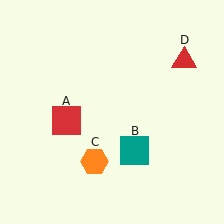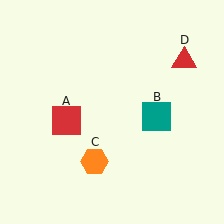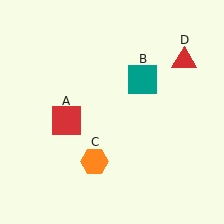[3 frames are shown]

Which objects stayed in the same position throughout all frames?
Red square (object A) and orange hexagon (object C) and red triangle (object D) remained stationary.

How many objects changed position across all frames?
1 object changed position: teal square (object B).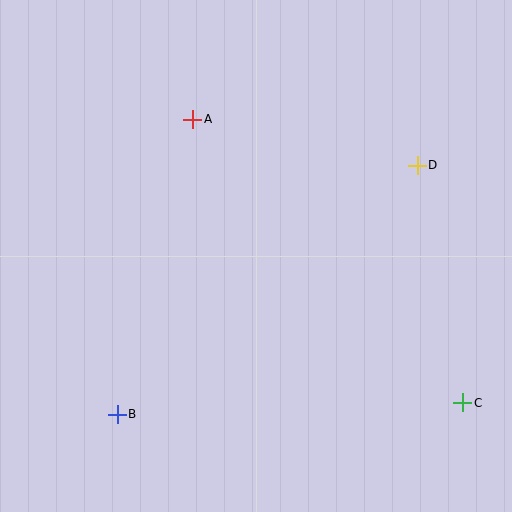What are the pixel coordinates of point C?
Point C is at (463, 403).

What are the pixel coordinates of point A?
Point A is at (193, 119).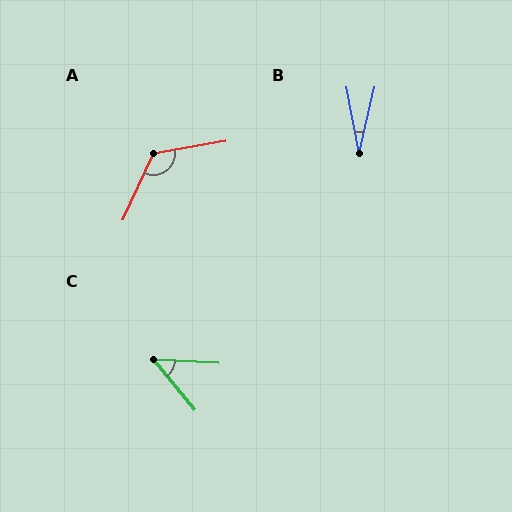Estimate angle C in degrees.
Approximately 48 degrees.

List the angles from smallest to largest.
B (24°), C (48°), A (124°).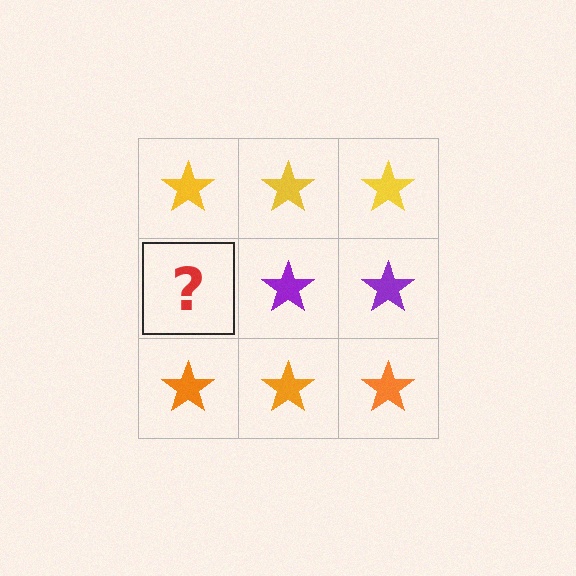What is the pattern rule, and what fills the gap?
The rule is that each row has a consistent color. The gap should be filled with a purple star.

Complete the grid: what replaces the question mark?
The question mark should be replaced with a purple star.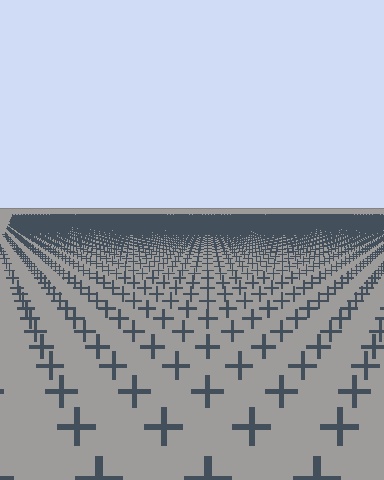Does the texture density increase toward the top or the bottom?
Density increases toward the top.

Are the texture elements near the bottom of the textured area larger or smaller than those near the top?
Larger. Near the bottom, elements are closer to the viewer and appear at a bigger on-screen size.